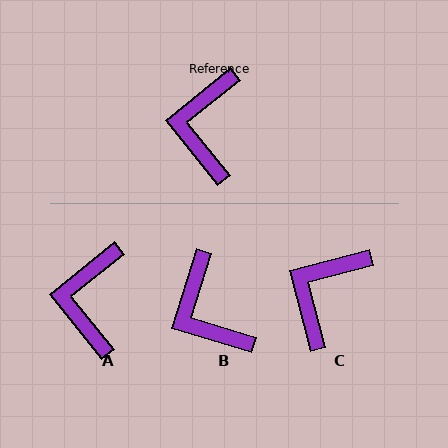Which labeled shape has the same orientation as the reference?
A.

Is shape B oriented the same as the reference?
No, it is off by about 34 degrees.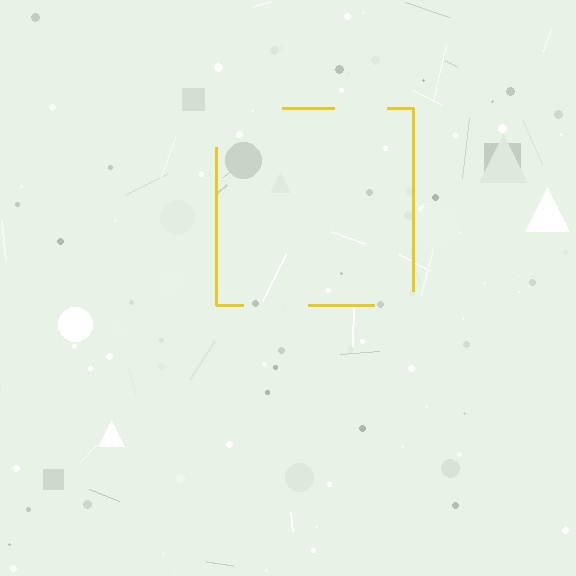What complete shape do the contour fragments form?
The contour fragments form a square.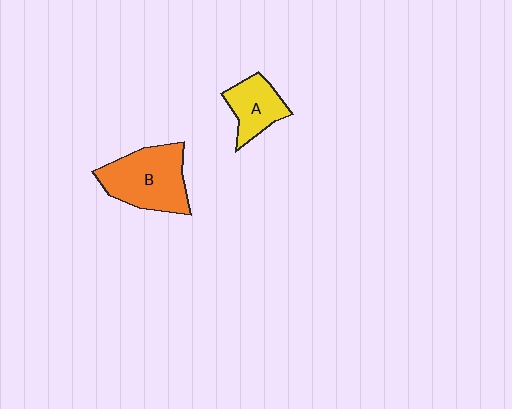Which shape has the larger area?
Shape B (orange).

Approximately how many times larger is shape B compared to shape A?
Approximately 1.7 times.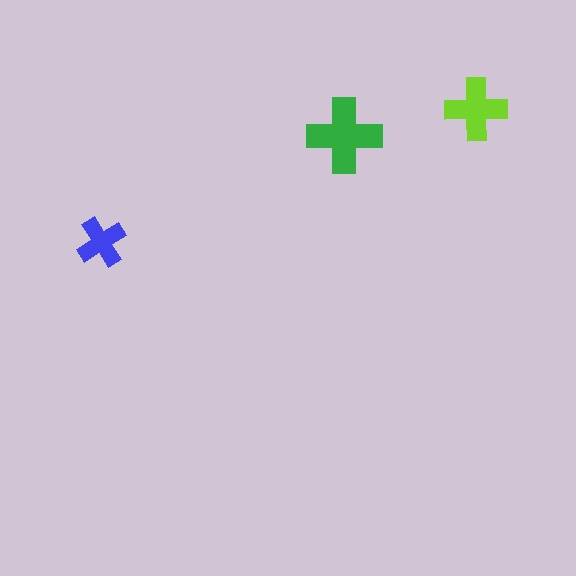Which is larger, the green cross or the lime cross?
The green one.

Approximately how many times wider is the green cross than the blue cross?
About 1.5 times wider.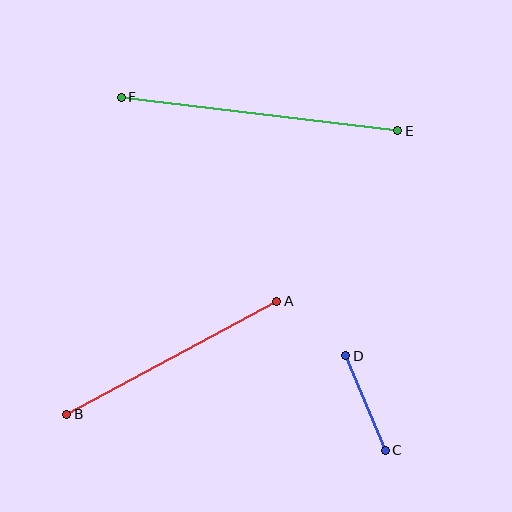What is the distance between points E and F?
The distance is approximately 279 pixels.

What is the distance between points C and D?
The distance is approximately 102 pixels.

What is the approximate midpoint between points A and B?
The midpoint is at approximately (172, 358) pixels.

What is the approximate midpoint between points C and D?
The midpoint is at approximately (365, 403) pixels.